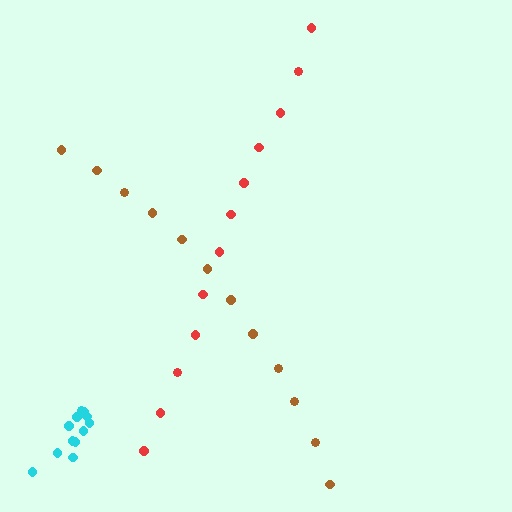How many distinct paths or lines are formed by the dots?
There are 3 distinct paths.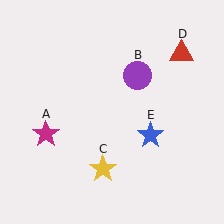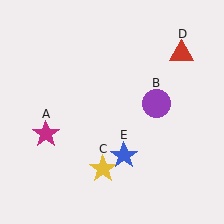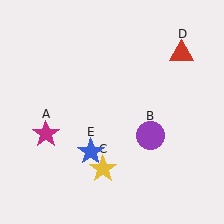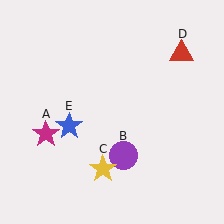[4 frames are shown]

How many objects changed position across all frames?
2 objects changed position: purple circle (object B), blue star (object E).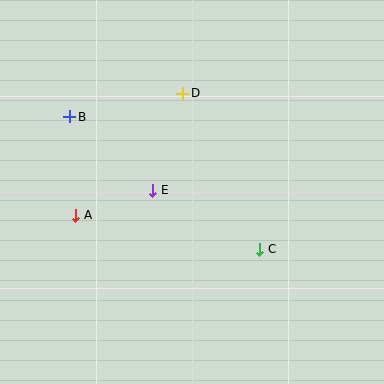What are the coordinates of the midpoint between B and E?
The midpoint between B and E is at (111, 153).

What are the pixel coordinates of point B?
Point B is at (70, 117).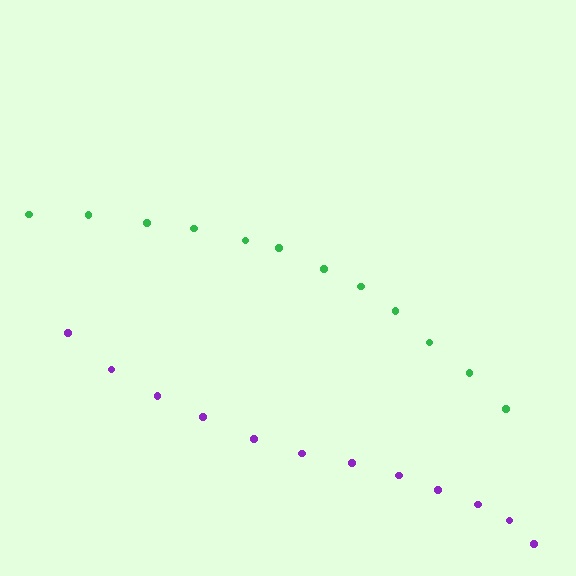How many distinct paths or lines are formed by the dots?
There are 2 distinct paths.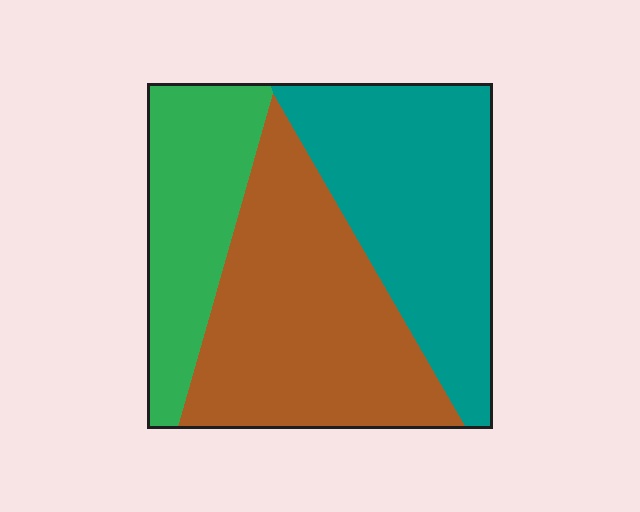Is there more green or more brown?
Brown.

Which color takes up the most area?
Brown, at roughly 40%.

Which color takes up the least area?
Green, at roughly 25%.